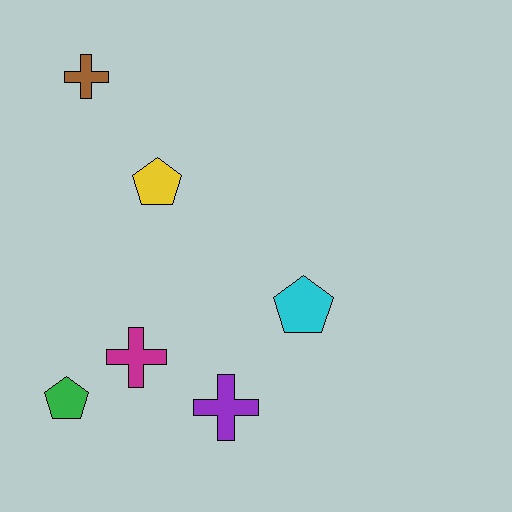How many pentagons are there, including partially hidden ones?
There are 3 pentagons.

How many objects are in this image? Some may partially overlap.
There are 6 objects.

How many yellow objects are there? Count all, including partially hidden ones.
There is 1 yellow object.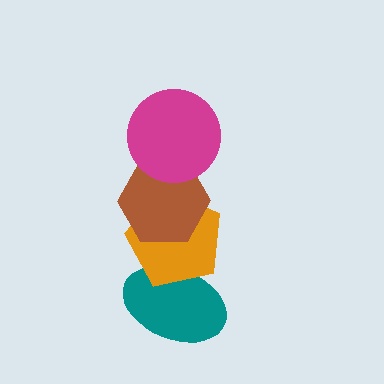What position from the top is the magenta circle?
The magenta circle is 1st from the top.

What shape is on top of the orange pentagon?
The brown hexagon is on top of the orange pentagon.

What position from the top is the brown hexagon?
The brown hexagon is 2nd from the top.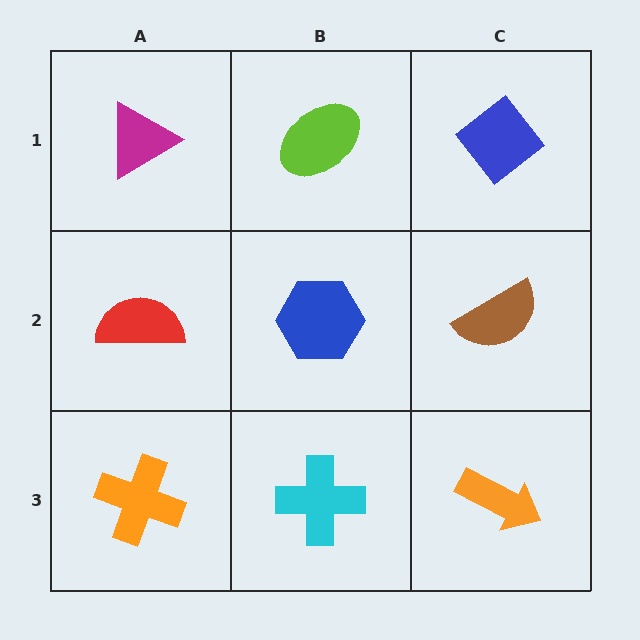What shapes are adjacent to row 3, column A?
A red semicircle (row 2, column A), a cyan cross (row 3, column B).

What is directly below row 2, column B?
A cyan cross.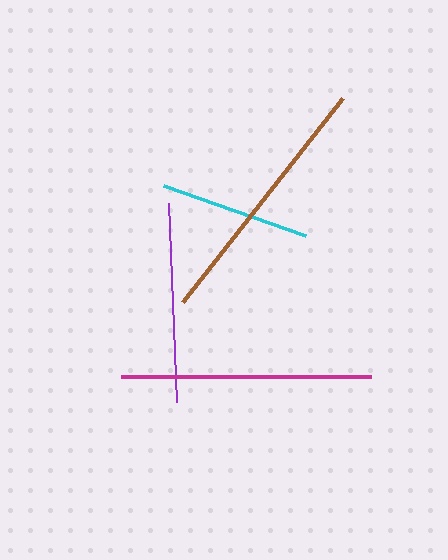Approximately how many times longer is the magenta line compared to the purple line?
The magenta line is approximately 1.3 times the length of the purple line.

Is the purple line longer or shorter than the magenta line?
The magenta line is longer than the purple line.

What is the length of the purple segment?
The purple segment is approximately 199 pixels long.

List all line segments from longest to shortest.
From longest to shortest: brown, magenta, purple, cyan.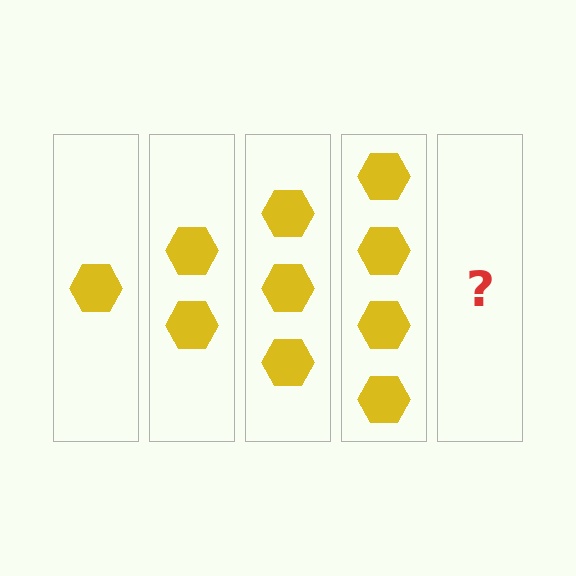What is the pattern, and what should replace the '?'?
The pattern is that each step adds one more hexagon. The '?' should be 5 hexagons.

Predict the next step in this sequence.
The next step is 5 hexagons.